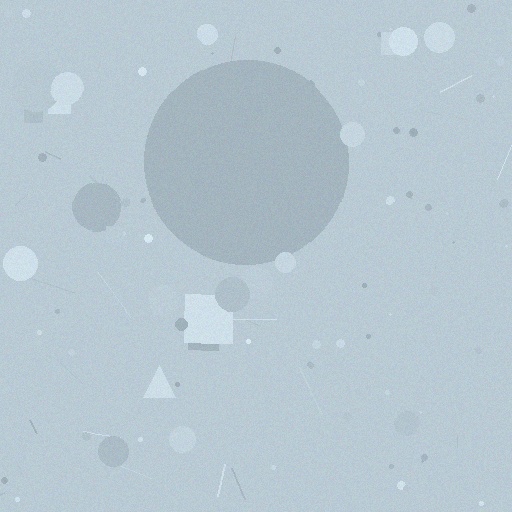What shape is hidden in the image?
A circle is hidden in the image.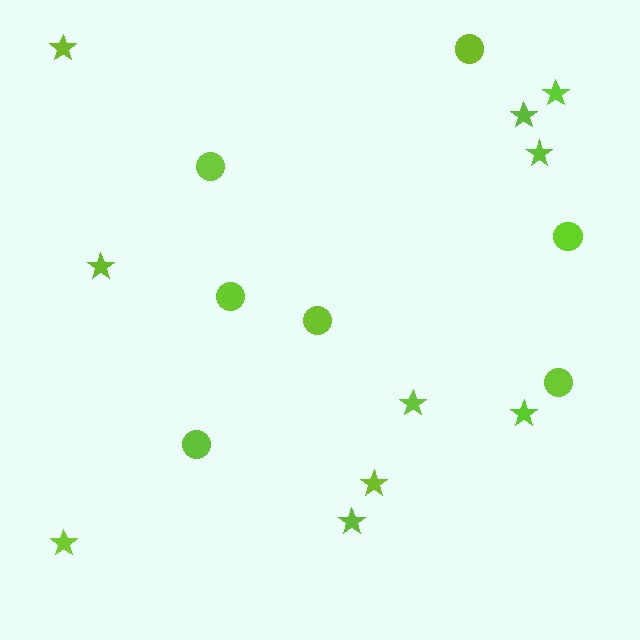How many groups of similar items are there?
There are 2 groups: one group of circles (7) and one group of stars (10).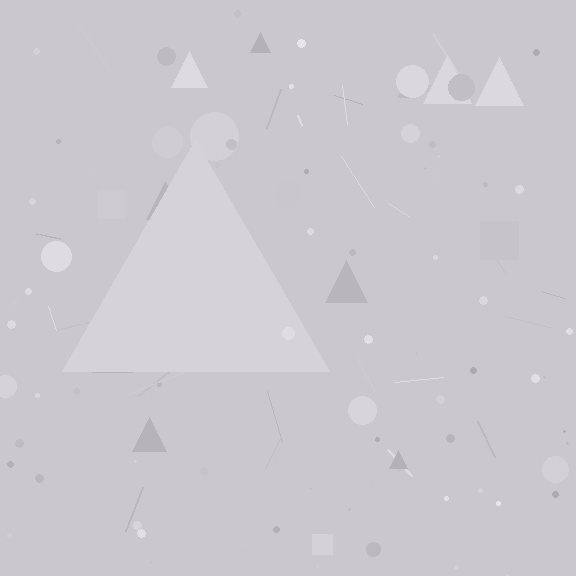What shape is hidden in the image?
A triangle is hidden in the image.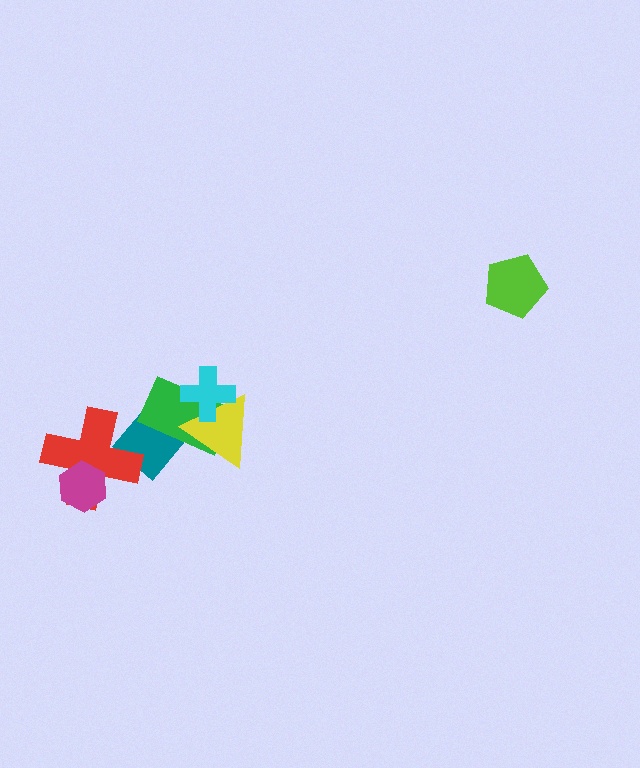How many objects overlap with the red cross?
2 objects overlap with the red cross.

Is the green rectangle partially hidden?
Yes, it is partially covered by another shape.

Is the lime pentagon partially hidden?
No, no other shape covers it.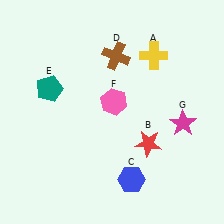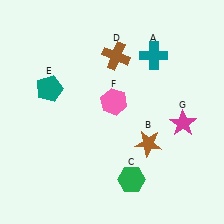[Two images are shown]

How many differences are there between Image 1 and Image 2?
There are 3 differences between the two images.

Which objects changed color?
A changed from yellow to teal. B changed from red to brown. C changed from blue to green.